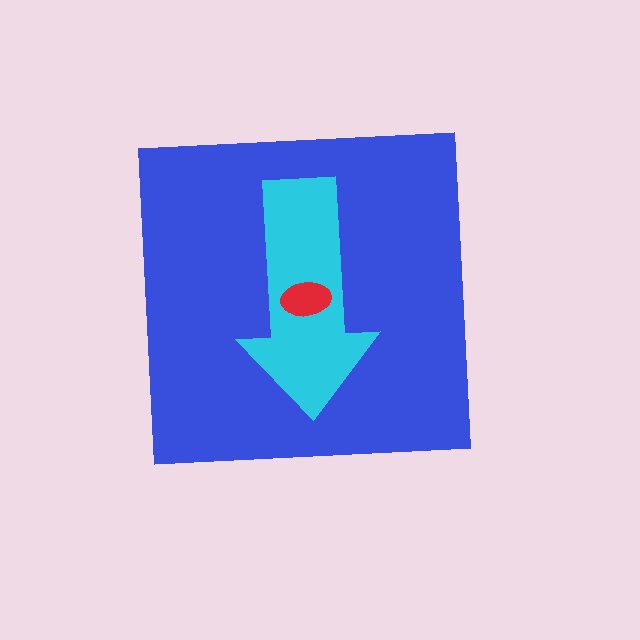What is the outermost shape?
The blue square.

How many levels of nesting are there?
3.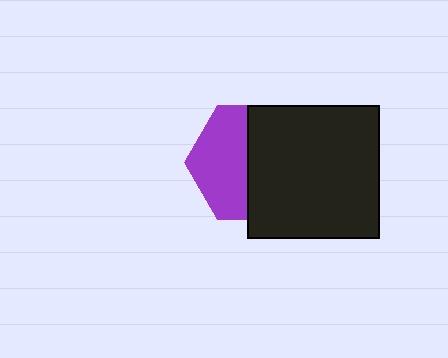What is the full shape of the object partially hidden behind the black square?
The partially hidden object is a purple hexagon.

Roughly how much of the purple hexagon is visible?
About half of it is visible (roughly 47%).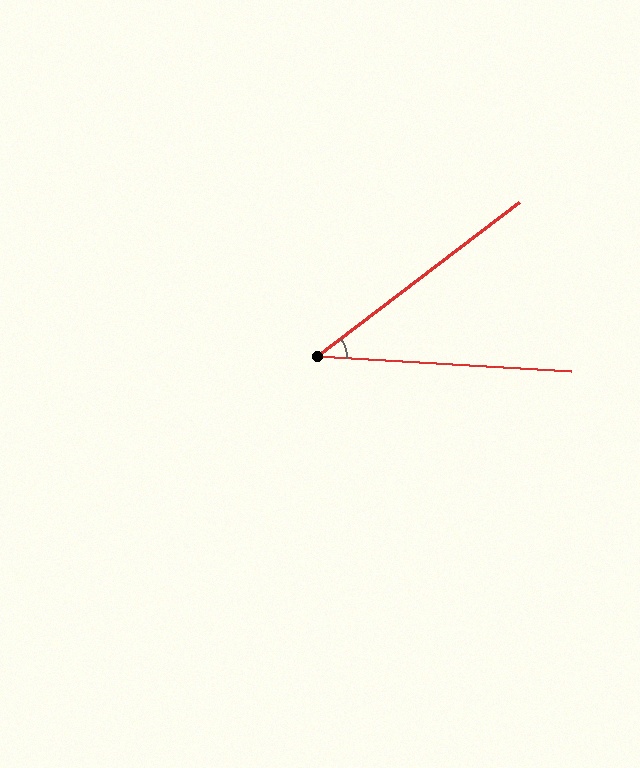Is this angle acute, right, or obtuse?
It is acute.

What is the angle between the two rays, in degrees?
Approximately 41 degrees.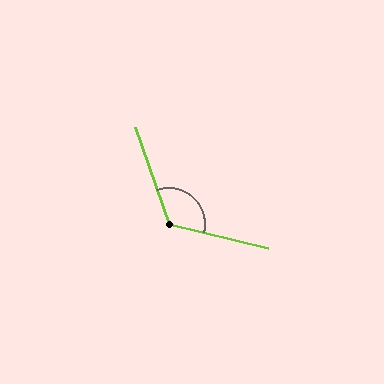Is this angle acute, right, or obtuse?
It is obtuse.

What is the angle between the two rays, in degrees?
Approximately 123 degrees.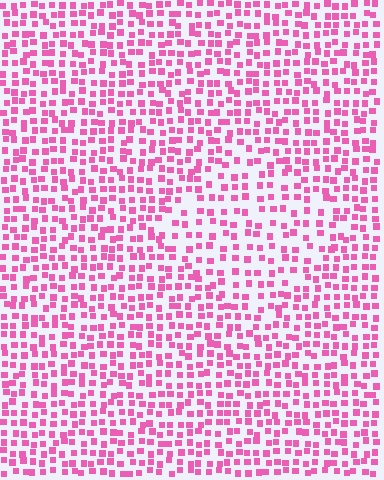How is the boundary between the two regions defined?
The boundary is defined by a change in element density (approximately 1.5x ratio). All elements are the same color, size, and shape.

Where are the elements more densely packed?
The elements are more densely packed outside the diamond boundary.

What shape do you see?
I see a diamond.